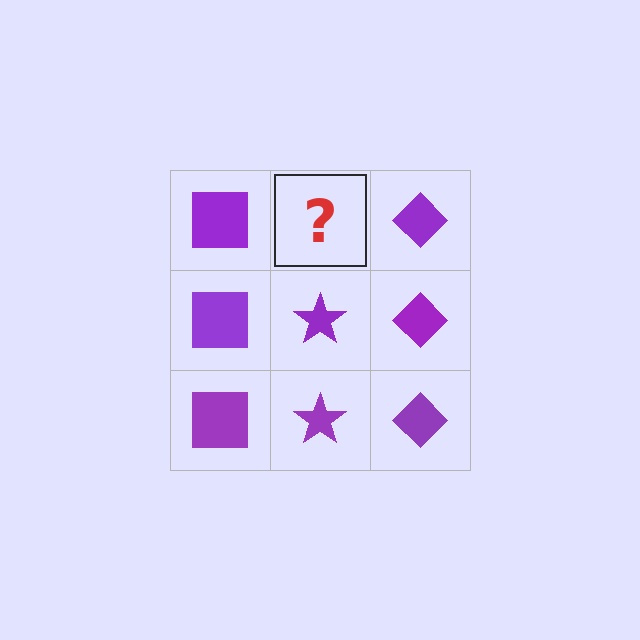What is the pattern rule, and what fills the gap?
The rule is that each column has a consistent shape. The gap should be filled with a purple star.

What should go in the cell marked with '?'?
The missing cell should contain a purple star.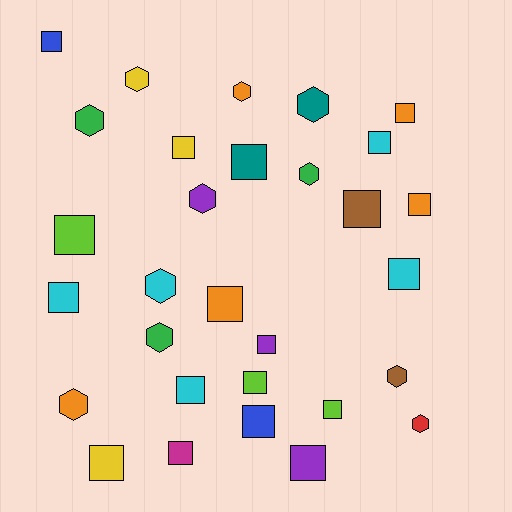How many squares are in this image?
There are 19 squares.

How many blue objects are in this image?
There are 2 blue objects.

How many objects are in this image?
There are 30 objects.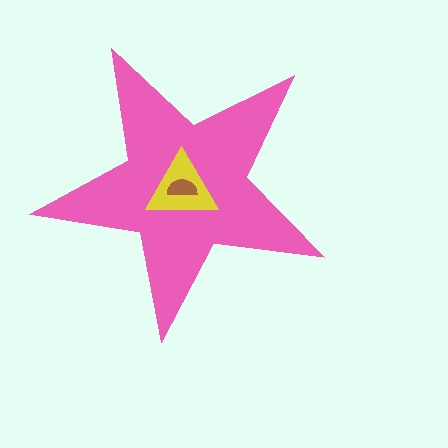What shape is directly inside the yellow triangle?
The brown semicircle.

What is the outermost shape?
The pink star.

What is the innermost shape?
The brown semicircle.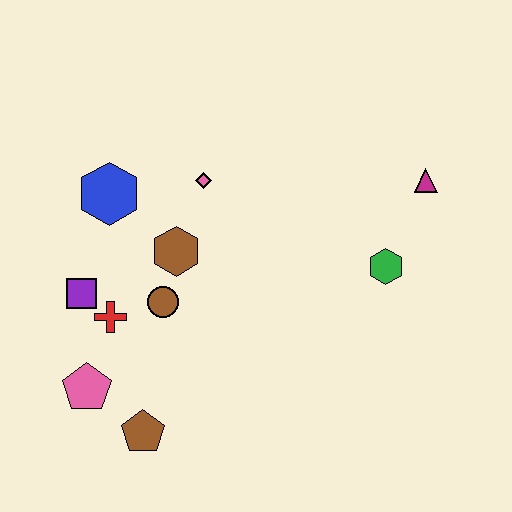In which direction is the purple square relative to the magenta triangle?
The purple square is to the left of the magenta triangle.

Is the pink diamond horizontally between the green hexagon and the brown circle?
Yes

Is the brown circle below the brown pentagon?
No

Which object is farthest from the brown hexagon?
The magenta triangle is farthest from the brown hexagon.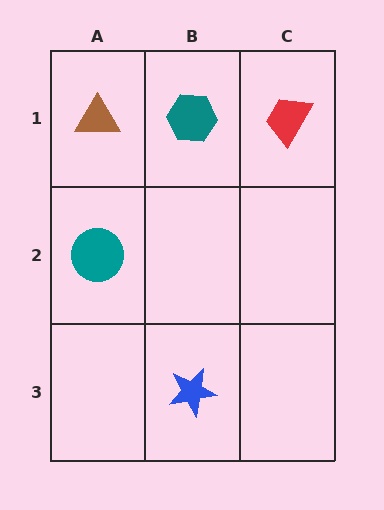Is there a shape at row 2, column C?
No, that cell is empty.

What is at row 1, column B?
A teal hexagon.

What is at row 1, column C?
A red trapezoid.